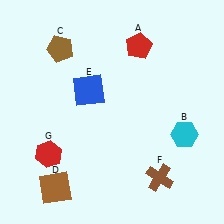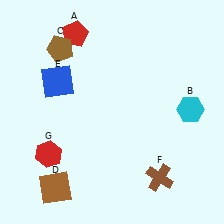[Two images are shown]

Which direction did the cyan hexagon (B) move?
The cyan hexagon (B) moved up.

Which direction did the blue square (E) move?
The blue square (E) moved left.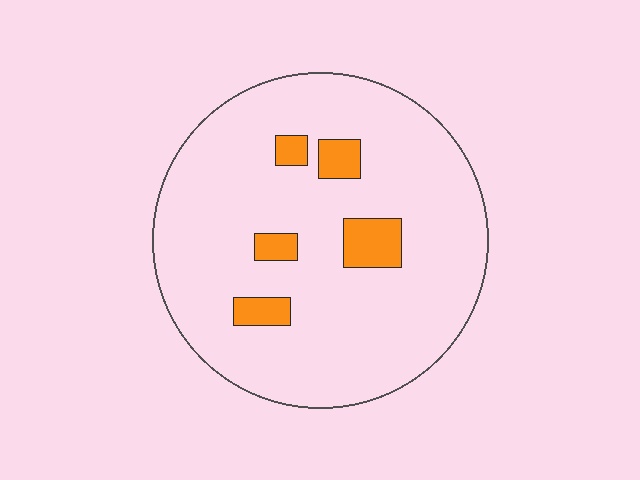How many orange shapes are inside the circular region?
5.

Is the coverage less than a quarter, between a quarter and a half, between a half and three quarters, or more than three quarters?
Less than a quarter.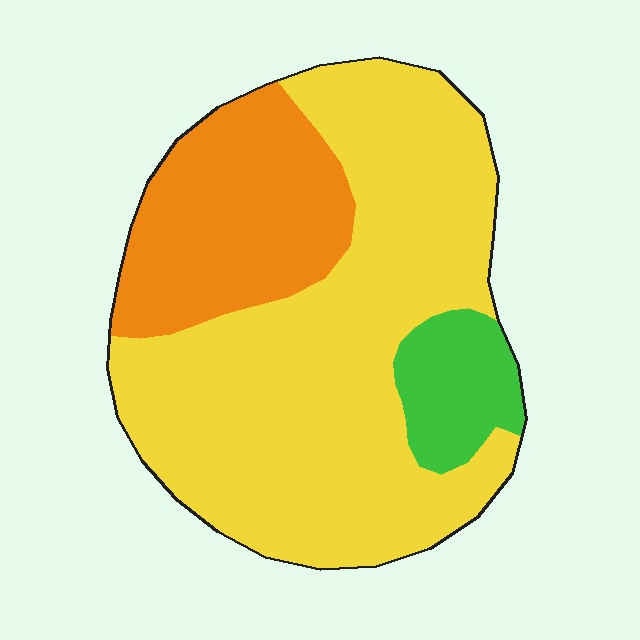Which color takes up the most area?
Yellow, at roughly 65%.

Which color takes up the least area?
Green, at roughly 10%.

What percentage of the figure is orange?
Orange covers about 25% of the figure.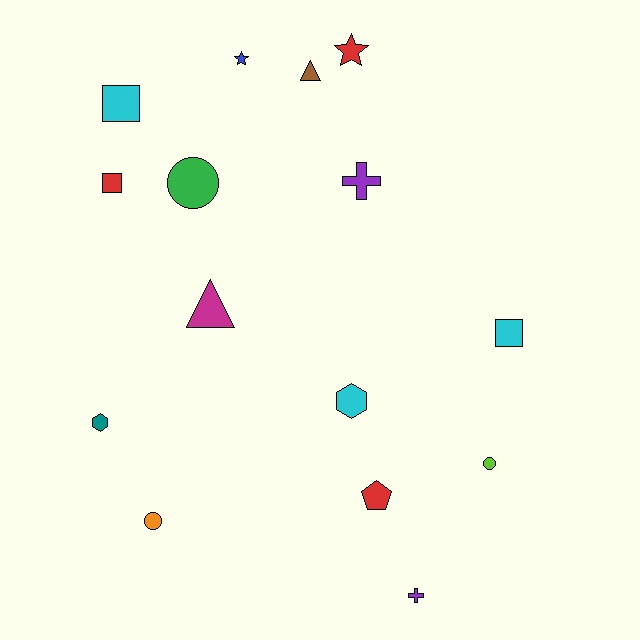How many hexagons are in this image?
There are 2 hexagons.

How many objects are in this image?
There are 15 objects.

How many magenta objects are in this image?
There is 1 magenta object.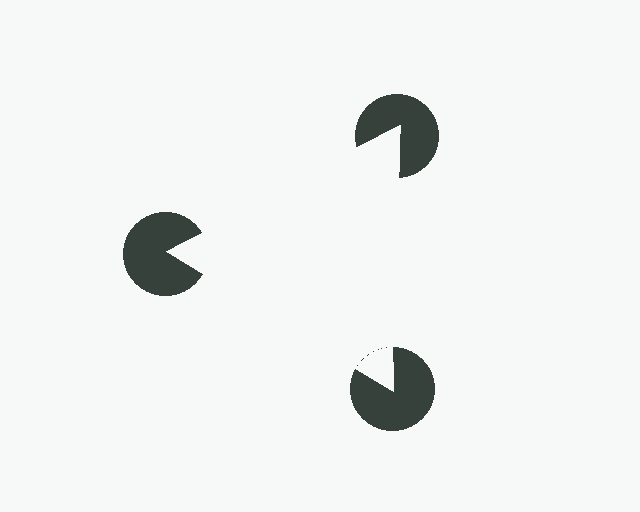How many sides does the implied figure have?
3 sides.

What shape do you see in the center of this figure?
An illusory triangle — its edges are inferred from the aligned wedge cuts in the pac-man discs, not physically drawn.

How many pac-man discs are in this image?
There are 3 — one at each vertex of the illusory triangle.